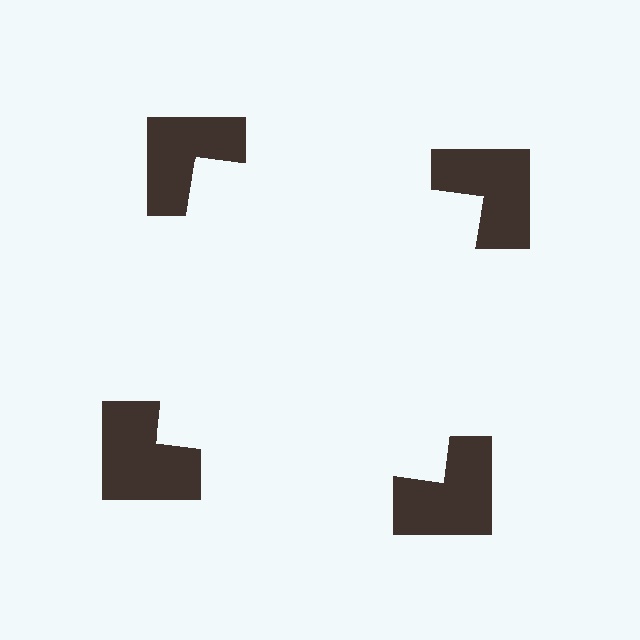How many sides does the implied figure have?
4 sides.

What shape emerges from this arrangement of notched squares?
An illusory square — its edges are inferred from the aligned wedge cuts in the notched squares, not physically drawn.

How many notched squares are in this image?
There are 4 — one at each vertex of the illusory square.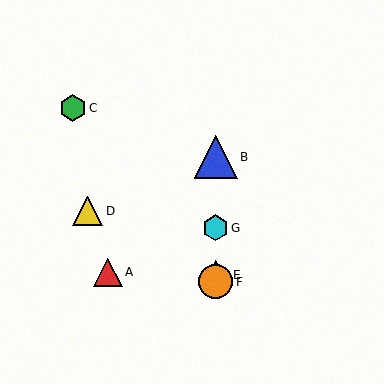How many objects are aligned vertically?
4 objects (B, E, F, G) are aligned vertically.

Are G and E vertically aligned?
Yes, both are at x≈216.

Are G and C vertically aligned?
No, G is at x≈216 and C is at x≈73.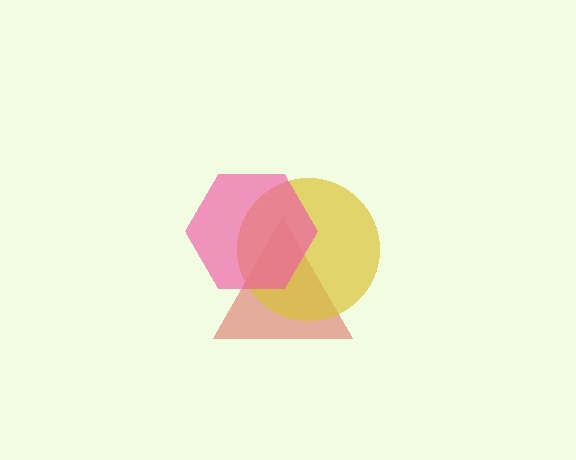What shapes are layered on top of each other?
The layered shapes are: a red triangle, a yellow circle, a pink hexagon.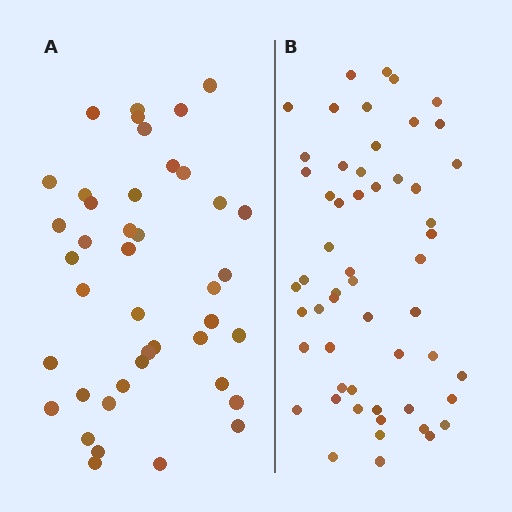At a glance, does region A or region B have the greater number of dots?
Region B (the right region) has more dots.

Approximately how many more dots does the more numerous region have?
Region B has approximately 15 more dots than region A.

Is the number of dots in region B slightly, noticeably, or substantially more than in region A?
Region B has noticeably more, but not dramatically so. The ratio is roughly 1.3 to 1.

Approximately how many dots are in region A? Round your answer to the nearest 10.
About 40 dots. (The exact count is 42, which rounds to 40.)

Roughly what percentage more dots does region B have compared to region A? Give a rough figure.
About 30% more.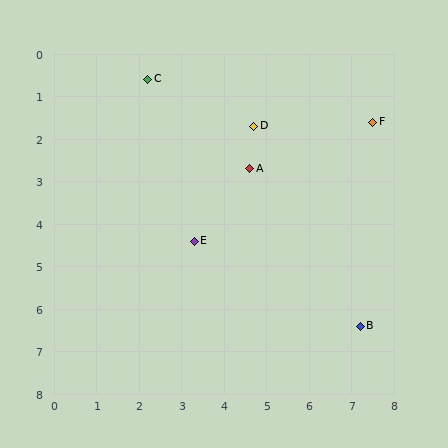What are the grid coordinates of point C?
Point C is at approximately (2.2, 0.6).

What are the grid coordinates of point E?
Point E is at approximately (3.3, 4.4).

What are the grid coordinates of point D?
Point D is at approximately (4.7, 1.7).